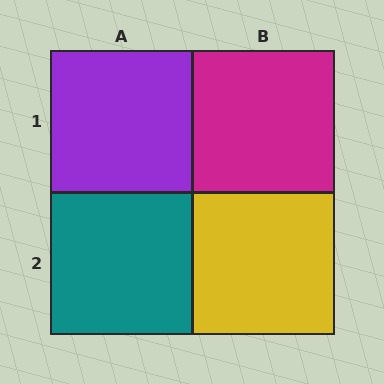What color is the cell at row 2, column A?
Teal.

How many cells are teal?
1 cell is teal.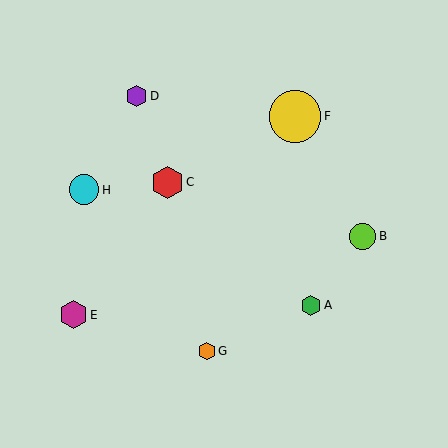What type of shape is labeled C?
Shape C is a red hexagon.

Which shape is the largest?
The yellow circle (labeled F) is the largest.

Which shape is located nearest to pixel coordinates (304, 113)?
The yellow circle (labeled F) at (295, 116) is nearest to that location.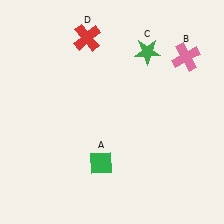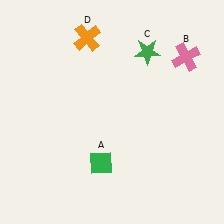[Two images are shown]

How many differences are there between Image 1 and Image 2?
There is 1 difference between the two images.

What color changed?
The cross (D) changed from red in Image 1 to orange in Image 2.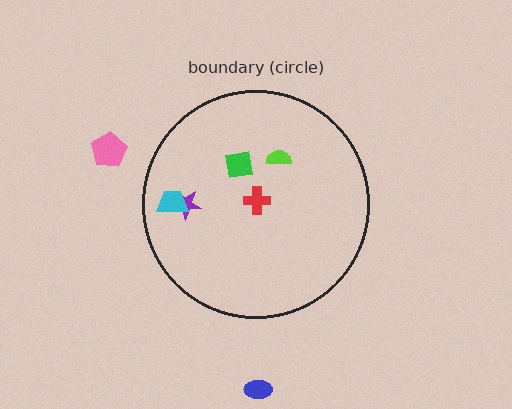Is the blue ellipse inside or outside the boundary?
Outside.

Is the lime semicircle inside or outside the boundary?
Inside.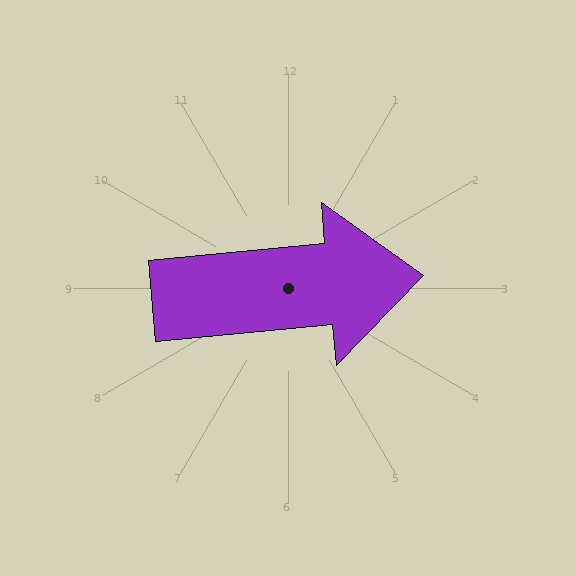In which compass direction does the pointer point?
East.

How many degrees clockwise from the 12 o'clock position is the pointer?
Approximately 85 degrees.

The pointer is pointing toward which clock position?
Roughly 3 o'clock.